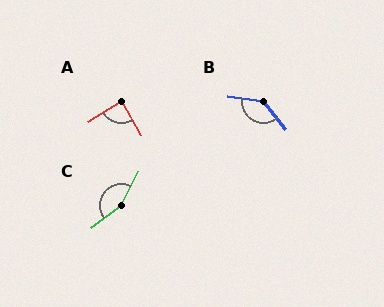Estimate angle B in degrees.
Approximately 139 degrees.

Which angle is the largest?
C, at approximately 154 degrees.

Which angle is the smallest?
A, at approximately 88 degrees.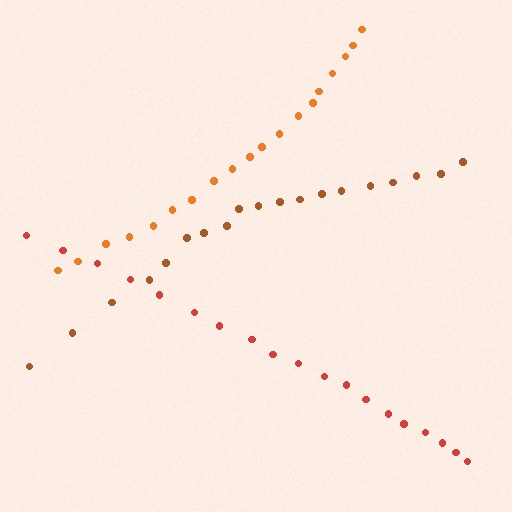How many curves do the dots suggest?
There are 3 distinct paths.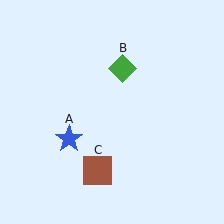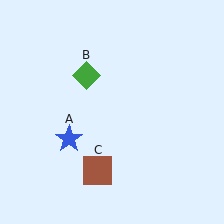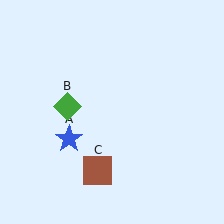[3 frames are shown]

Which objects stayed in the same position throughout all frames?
Blue star (object A) and brown square (object C) remained stationary.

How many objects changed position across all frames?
1 object changed position: green diamond (object B).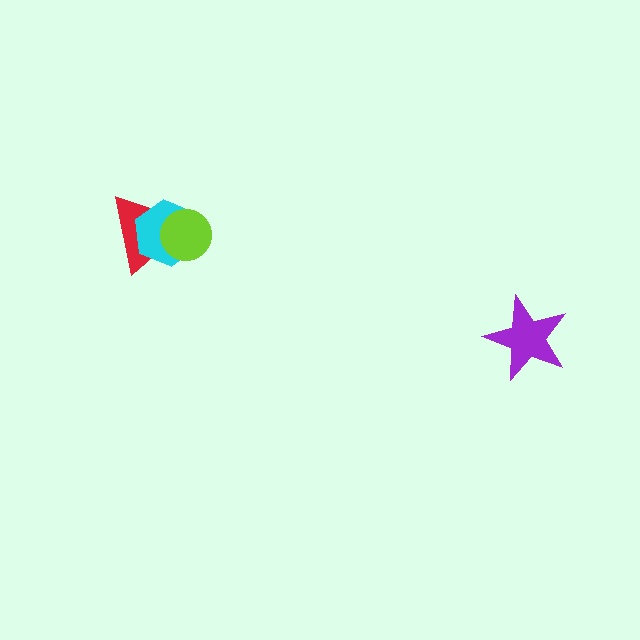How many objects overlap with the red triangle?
2 objects overlap with the red triangle.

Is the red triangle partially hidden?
Yes, it is partially covered by another shape.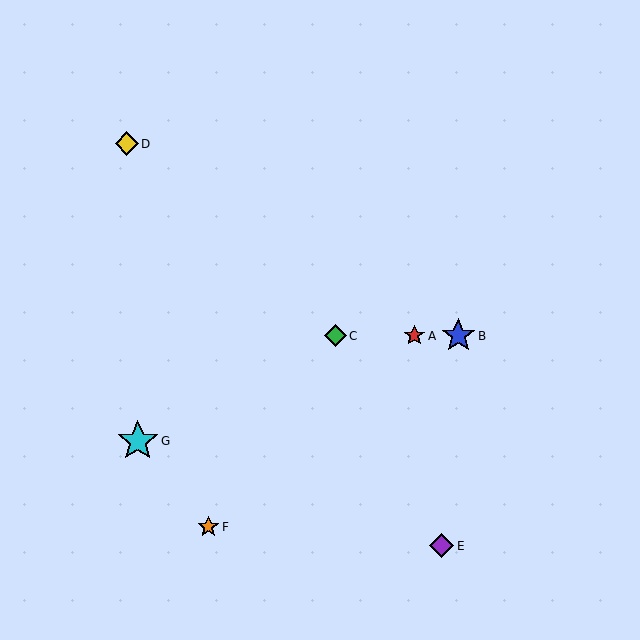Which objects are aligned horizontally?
Objects A, B, C are aligned horizontally.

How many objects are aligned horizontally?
3 objects (A, B, C) are aligned horizontally.